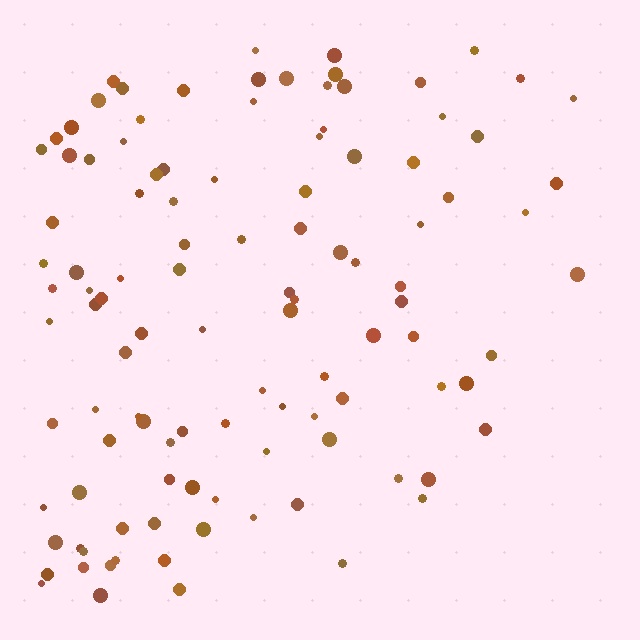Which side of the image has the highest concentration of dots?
The left.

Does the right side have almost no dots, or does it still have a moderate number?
Still a moderate number, just noticeably fewer than the left.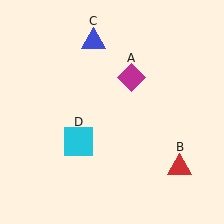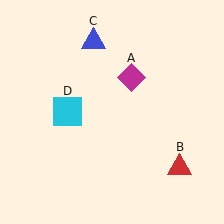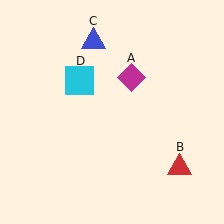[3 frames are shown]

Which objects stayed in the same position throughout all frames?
Magenta diamond (object A) and red triangle (object B) and blue triangle (object C) remained stationary.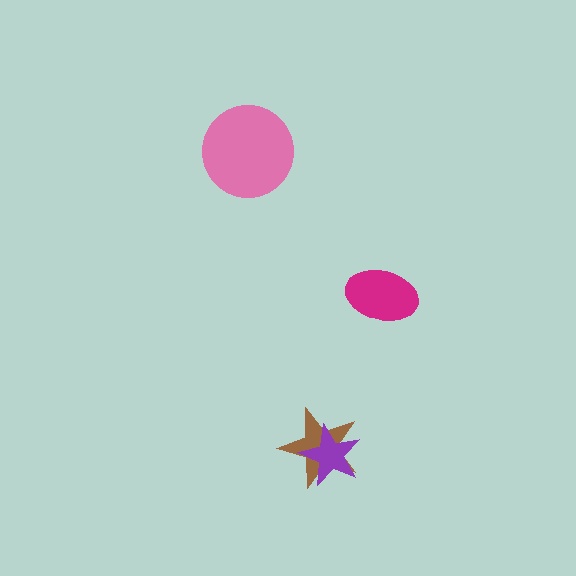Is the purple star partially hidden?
No, no other shape covers it.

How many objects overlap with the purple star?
1 object overlaps with the purple star.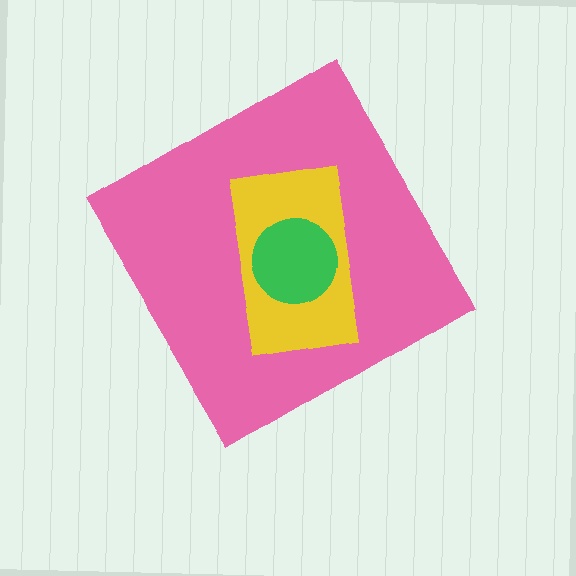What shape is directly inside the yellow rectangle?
The green circle.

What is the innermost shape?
The green circle.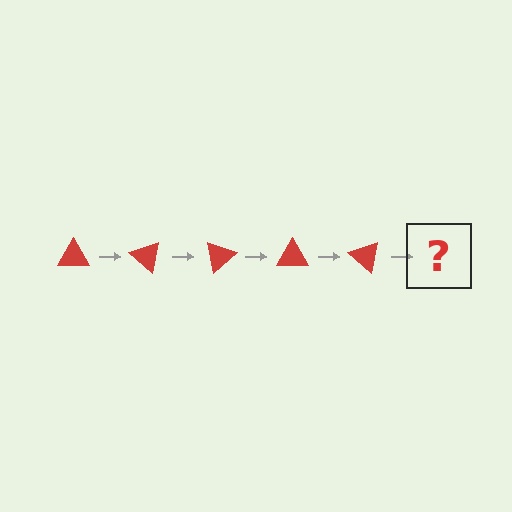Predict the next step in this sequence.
The next step is a red triangle rotated 200 degrees.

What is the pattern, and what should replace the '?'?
The pattern is that the triangle rotates 40 degrees each step. The '?' should be a red triangle rotated 200 degrees.